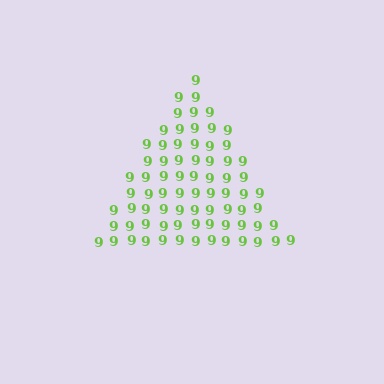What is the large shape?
The large shape is a triangle.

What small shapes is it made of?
It is made of small digit 9's.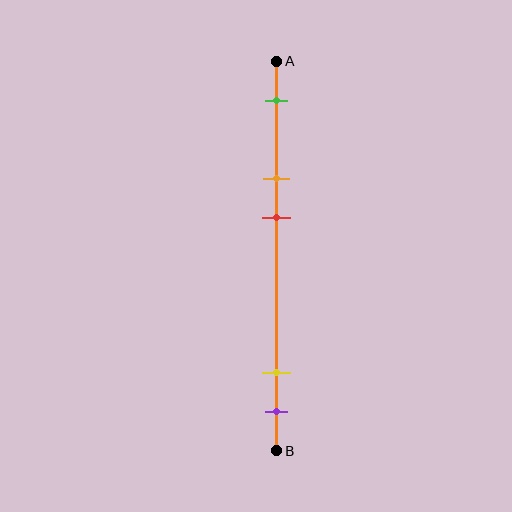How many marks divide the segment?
There are 5 marks dividing the segment.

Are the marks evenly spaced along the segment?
No, the marks are not evenly spaced.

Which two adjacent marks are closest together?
The yellow and purple marks are the closest adjacent pair.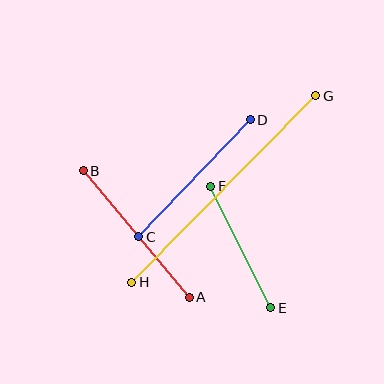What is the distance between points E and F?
The distance is approximately 135 pixels.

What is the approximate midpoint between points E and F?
The midpoint is at approximately (241, 247) pixels.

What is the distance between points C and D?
The distance is approximately 162 pixels.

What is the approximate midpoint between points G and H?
The midpoint is at approximately (224, 189) pixels.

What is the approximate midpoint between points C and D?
The midpoint is at approximately (195, 178) pixels.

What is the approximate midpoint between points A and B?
The midpoint is at approximately (136, 234) pixels.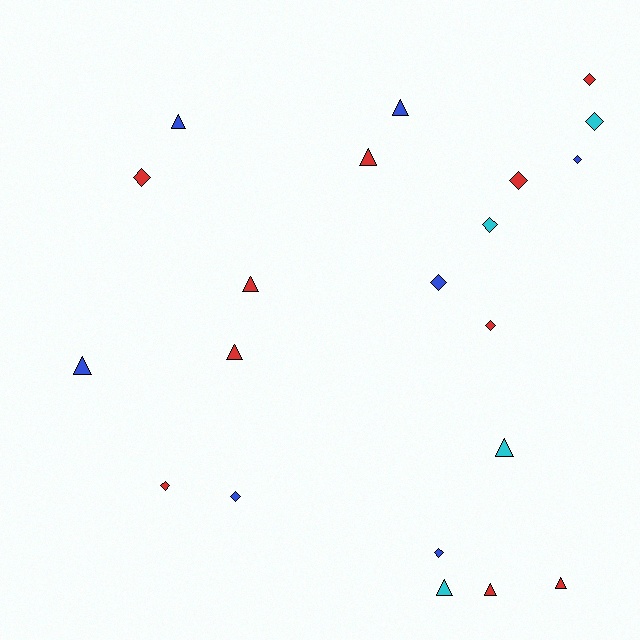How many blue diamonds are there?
There are 4 blue diamonds.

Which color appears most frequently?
Red, with 10 objects.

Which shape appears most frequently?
Diamond, with 11 objects.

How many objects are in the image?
There are 21 objects.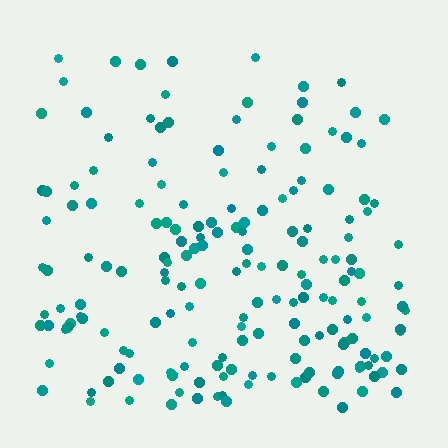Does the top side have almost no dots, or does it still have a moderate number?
Still a moderate number, just noticeably fewer than the bottom.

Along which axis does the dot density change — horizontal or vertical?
Vertical.